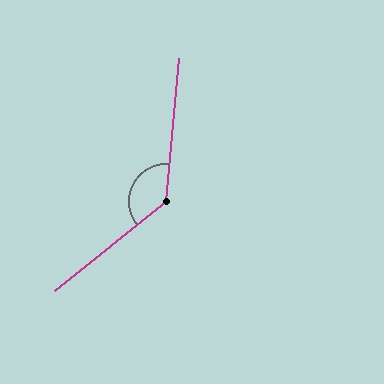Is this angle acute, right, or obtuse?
It is obtuse.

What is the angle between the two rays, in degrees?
Approximately 134 degrees.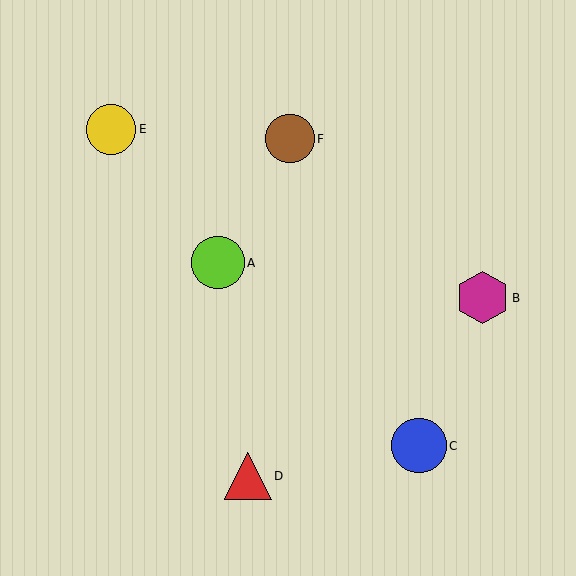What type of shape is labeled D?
Shape D is a red triangle.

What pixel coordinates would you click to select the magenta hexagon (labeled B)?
Click at (483, 298) to select the magenta hexagon B.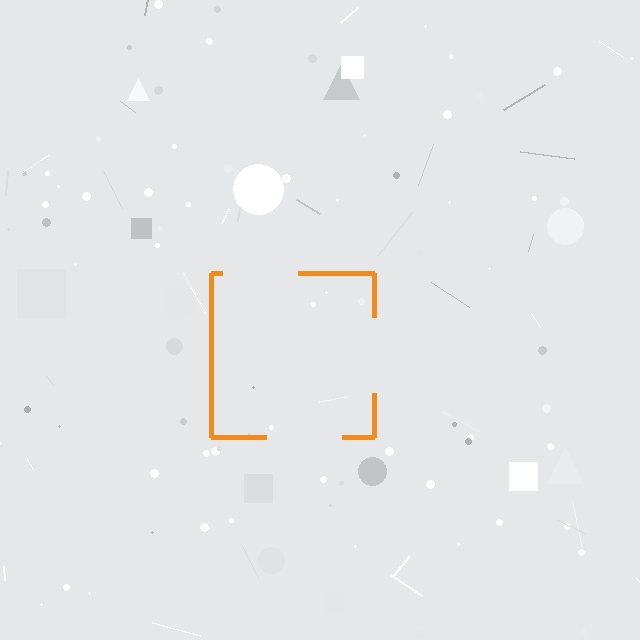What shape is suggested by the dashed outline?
The dashed outline suggests a square.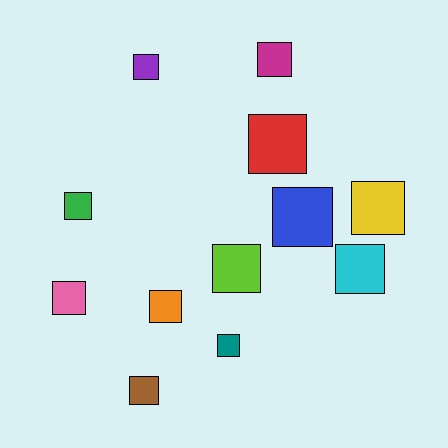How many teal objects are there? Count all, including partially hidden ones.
There is 1 teal object.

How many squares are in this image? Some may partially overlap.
There are 12 squares.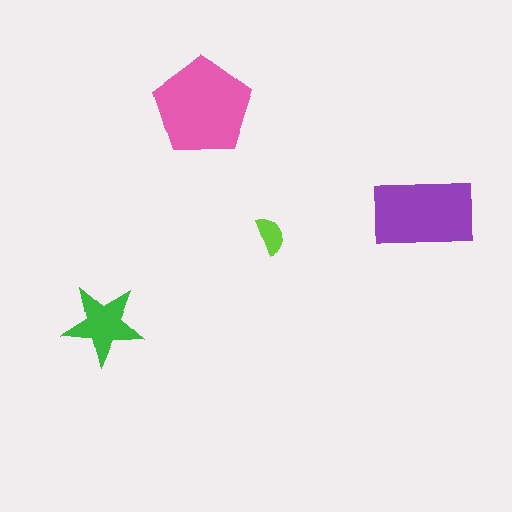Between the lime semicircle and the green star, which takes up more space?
The green star.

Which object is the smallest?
The lime semicircle.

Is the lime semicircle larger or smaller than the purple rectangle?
Smaller.